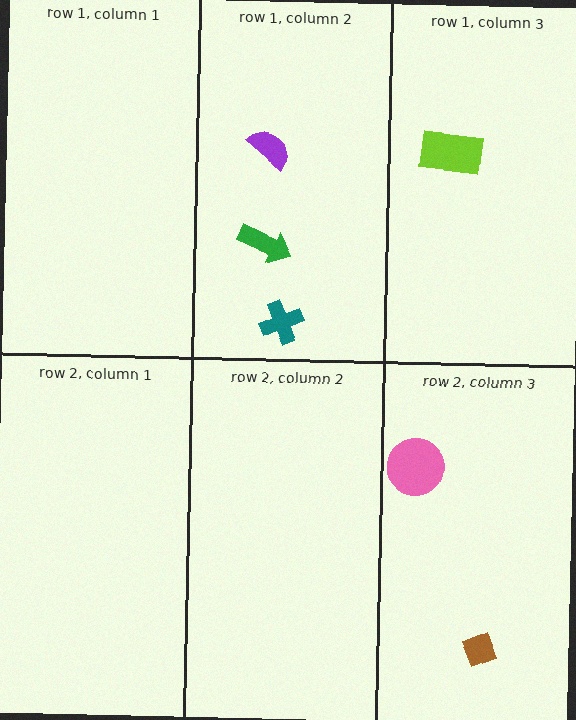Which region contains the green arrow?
The row 1, column 2 region.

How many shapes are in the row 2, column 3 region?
2.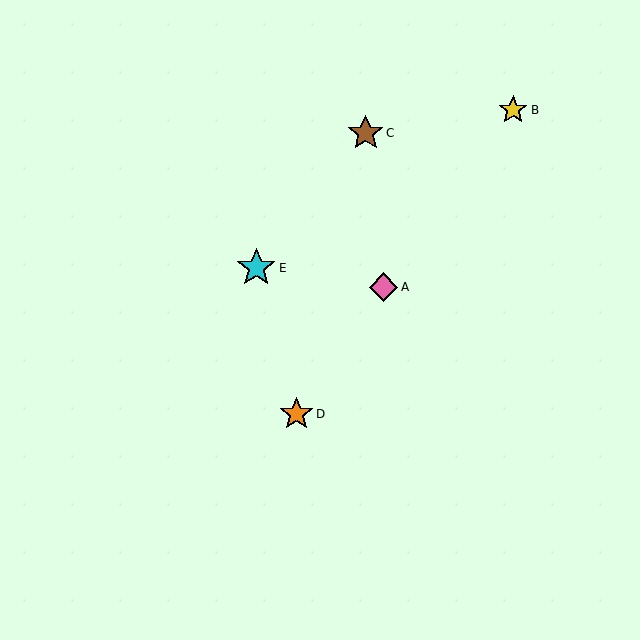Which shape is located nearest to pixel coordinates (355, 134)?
The brown star (labeled C) at (366, 133) is nearest to that location.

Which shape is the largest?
The cyan star (labeled E) is the largest.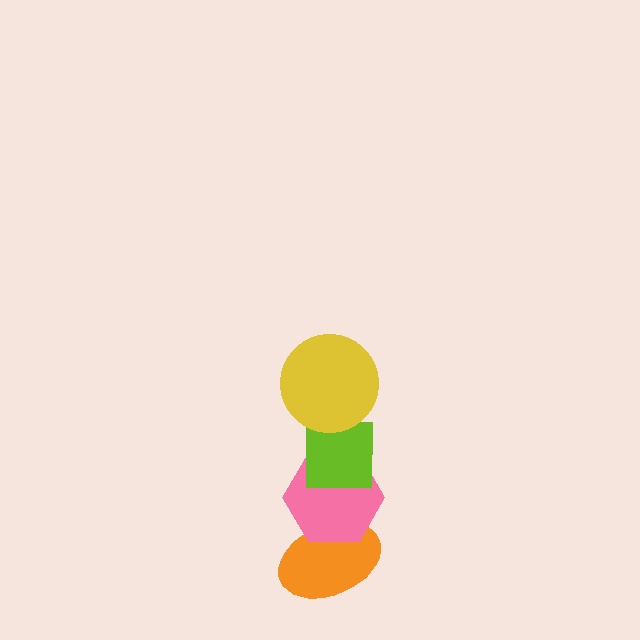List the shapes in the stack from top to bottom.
From top to bottom: the yellow circle, the lime square, the pink hexagon, the orange ellipse.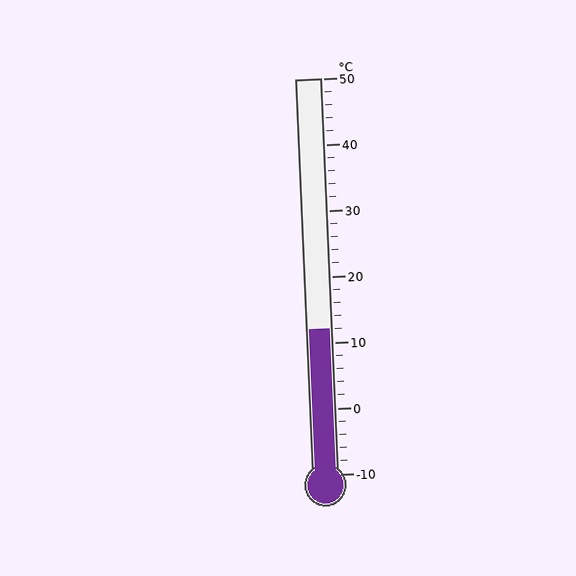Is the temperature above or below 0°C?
The temperature is above 0°C.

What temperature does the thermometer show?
The thermometer shows approximately 12°C.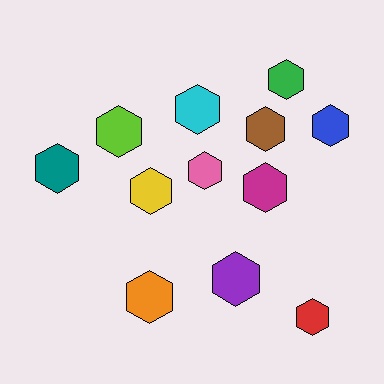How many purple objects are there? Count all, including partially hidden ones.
There is 1 purple object.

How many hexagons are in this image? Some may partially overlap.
There are 12 hexagons.